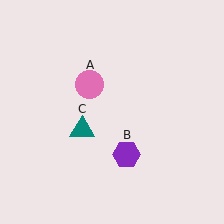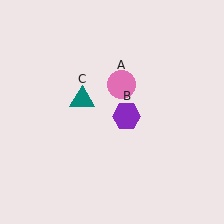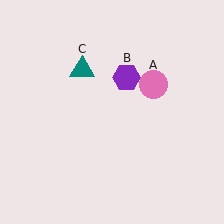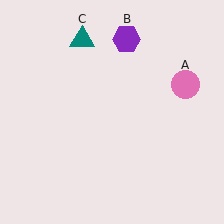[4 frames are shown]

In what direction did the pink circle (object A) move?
The pink circle (object A) moved right.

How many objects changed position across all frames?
3 objects changed position: pink circle (object A), purple hexagon (object B), teal triangle (object C).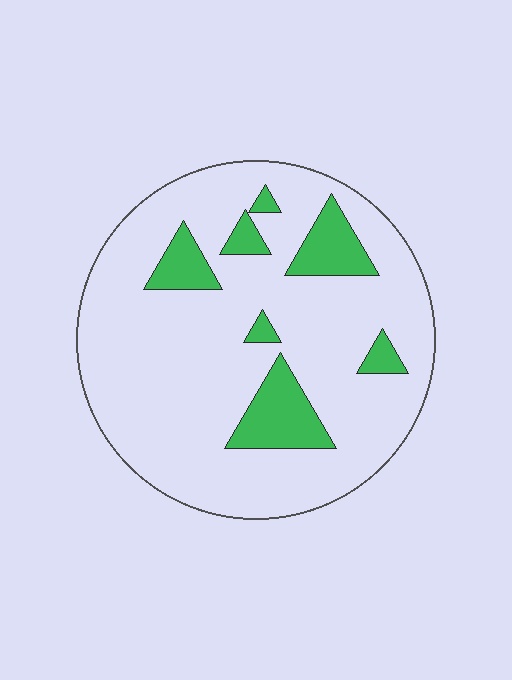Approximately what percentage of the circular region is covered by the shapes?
Approximately 15%.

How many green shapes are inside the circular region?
7.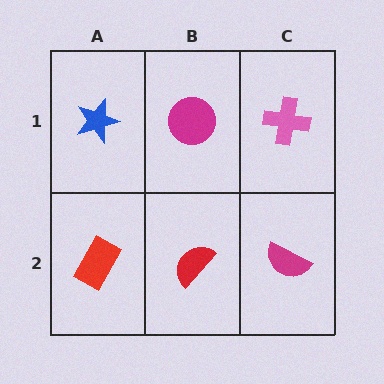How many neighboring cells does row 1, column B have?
3.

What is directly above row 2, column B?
A magenta circle.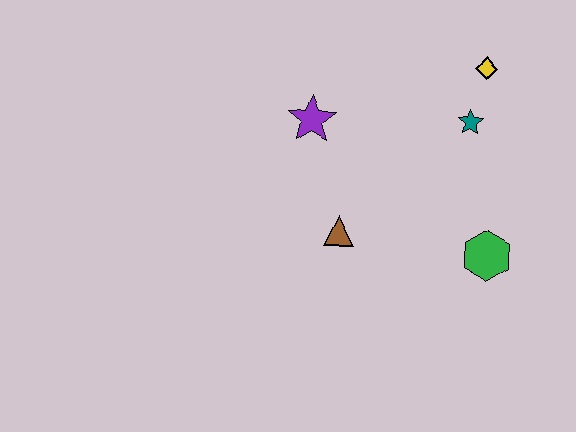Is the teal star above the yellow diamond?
No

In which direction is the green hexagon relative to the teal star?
The green hexagon is below the teal star.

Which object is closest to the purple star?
The brown triangle is closest to the purple star.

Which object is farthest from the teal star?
The brown triangle is farthest from the teal star.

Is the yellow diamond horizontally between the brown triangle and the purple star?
No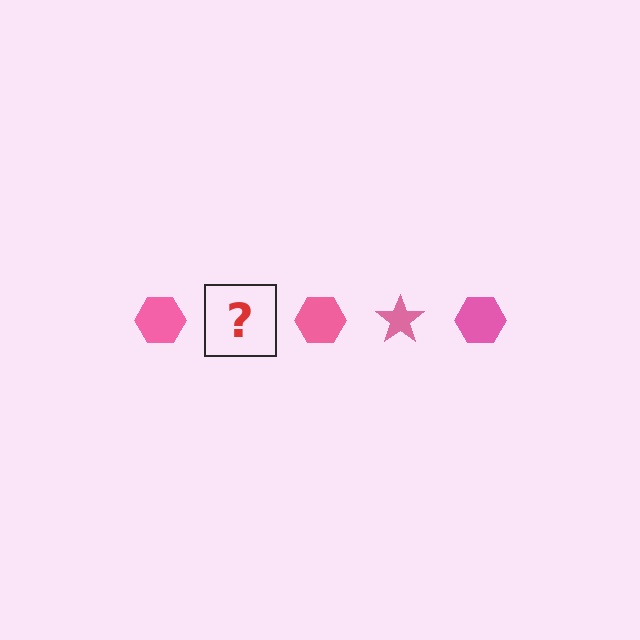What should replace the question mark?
The question mark should be replaced with a pink star.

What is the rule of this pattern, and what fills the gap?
The rule is that the pattern cycles through hexagon, star shapes in pink. The gap should be filled with a pink star.